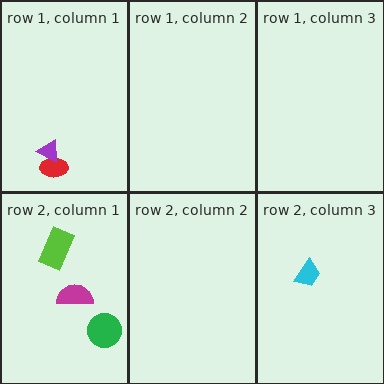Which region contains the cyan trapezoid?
The row 2, column 3 region.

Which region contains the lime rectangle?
The row 2, column 1 region.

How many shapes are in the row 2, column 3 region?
1.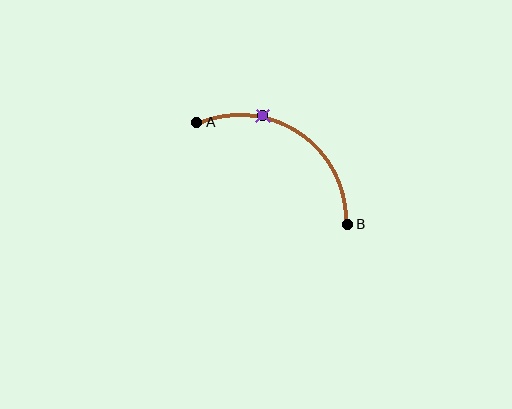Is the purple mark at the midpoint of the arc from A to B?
No. The purple mark lies on the arc but is closer to endpoint A. The arc midpoint would be at the point on the curve equidistant along the arc from both A and B.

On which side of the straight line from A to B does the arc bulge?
The arc bulges above and to the right of the straight line connecting A and B.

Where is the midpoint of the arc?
The arc midpoint is the point on the curve farthest from the straight line joining A and B. It sits above and to the right of that line.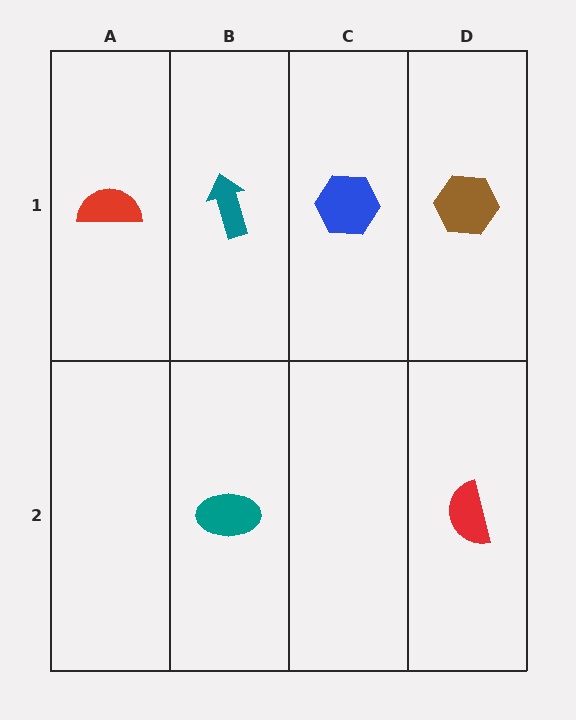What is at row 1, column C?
A blue hexagon.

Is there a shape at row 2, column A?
No, that cell is empty.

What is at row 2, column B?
A teal ellipse.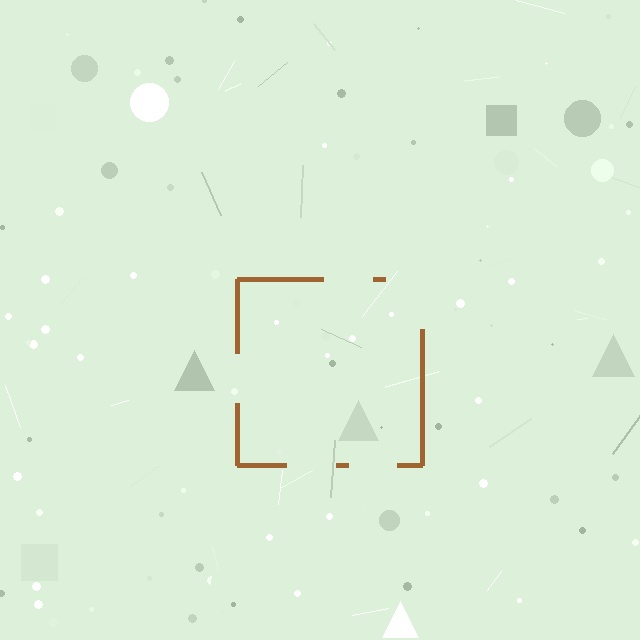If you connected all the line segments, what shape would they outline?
They would outline a square.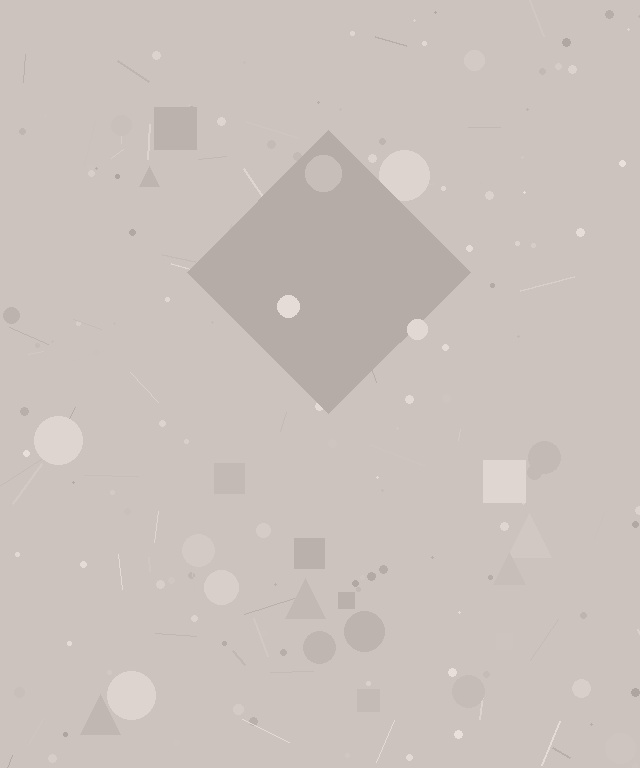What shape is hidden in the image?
A diamond is hidden in the image.